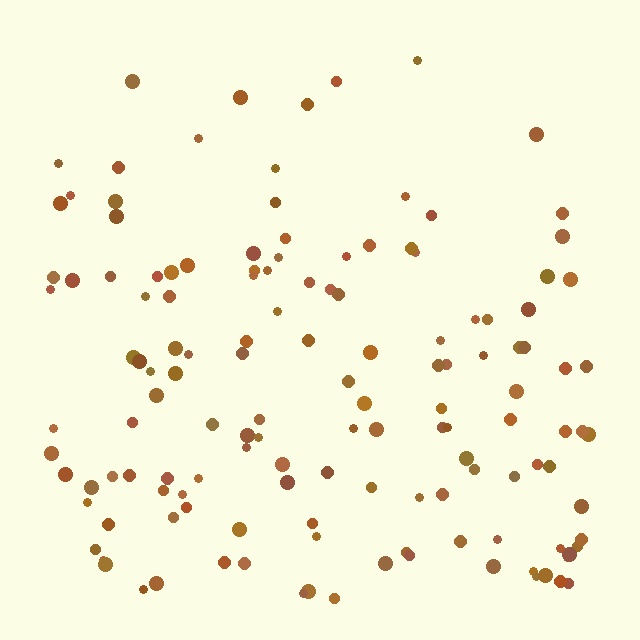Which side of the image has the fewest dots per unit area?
The top.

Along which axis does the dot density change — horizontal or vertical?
Vertical.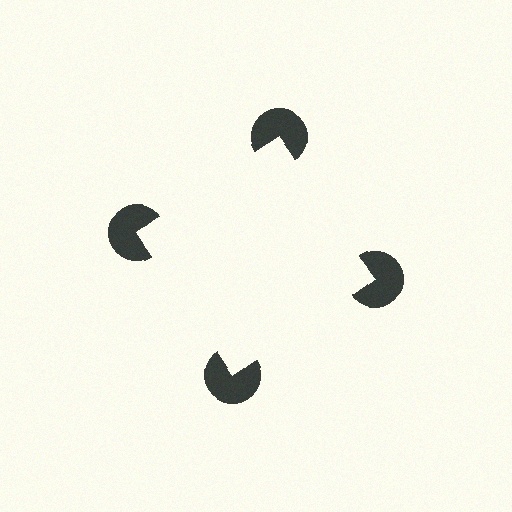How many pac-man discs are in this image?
There are 4 — one at each vertex of the illusory square.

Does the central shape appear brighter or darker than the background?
It typically appears slightly brighter than the background, even though no actual brightness change is drawn.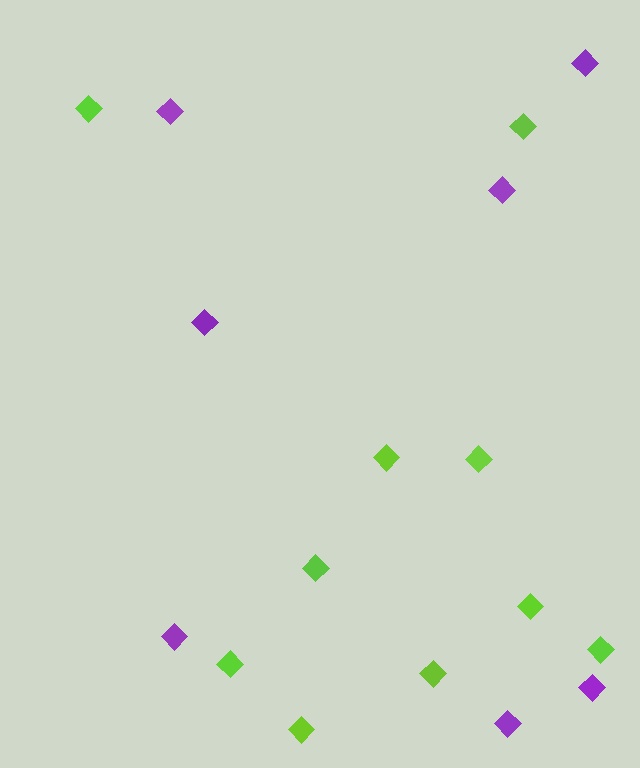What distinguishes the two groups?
There are 2 groups: one group of lime diamonds (10) and one group of purple diamonds (7).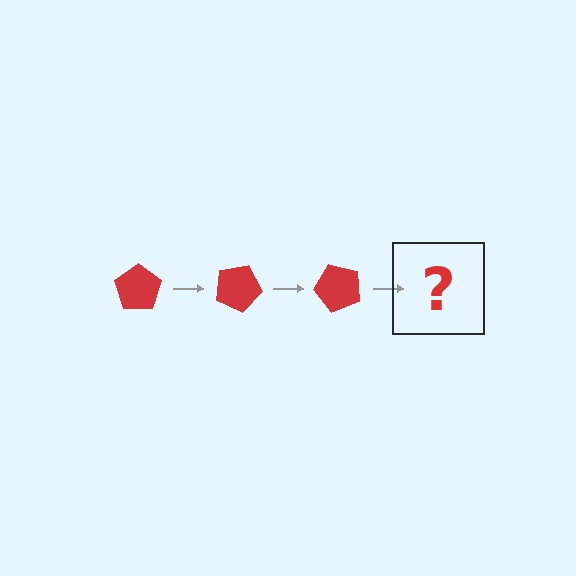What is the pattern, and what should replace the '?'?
The pattern is that the pentagon rotates 25 degrees each step. The '?' should be a red pentagon rotated 75 degrees.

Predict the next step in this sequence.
The next step is a red pentagon rotated 75 degrees.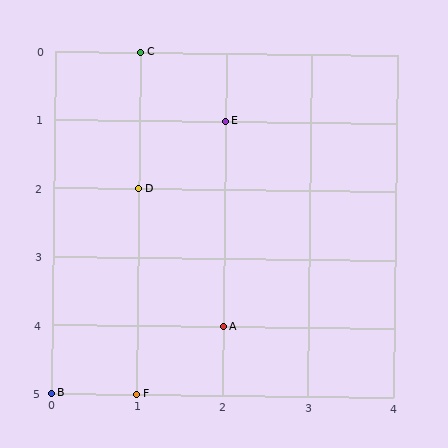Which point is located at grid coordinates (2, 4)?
Point A is at (2, 4).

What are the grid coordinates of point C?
Point C is at grid coordinates (1, 0).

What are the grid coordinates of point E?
Point E is at grid coordinates (2, 1).